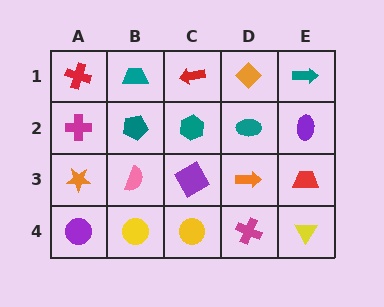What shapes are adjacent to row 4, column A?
An orange star (row 3, column A), a yellow circle (row 4, column B).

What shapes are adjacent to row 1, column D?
A teal ellipse (row 2, column D), a red arrow (row 1, column C), a teal arrow (row 1, column E).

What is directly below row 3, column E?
A yellow triangle.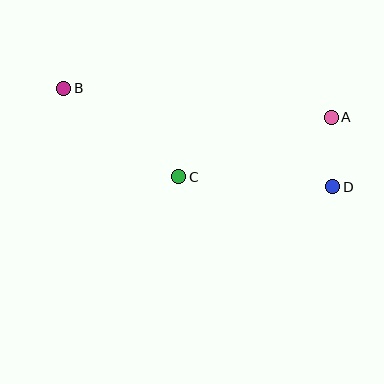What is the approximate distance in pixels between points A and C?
The distance between A and C is approximately 164 pixels.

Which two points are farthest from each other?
Points B and D are farthest from each other.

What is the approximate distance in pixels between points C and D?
The distance between C and D is approximately 154 pixels.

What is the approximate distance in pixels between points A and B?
The distance between A and B is approximately 269 pixels.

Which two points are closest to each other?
Points A and D are closest to each other.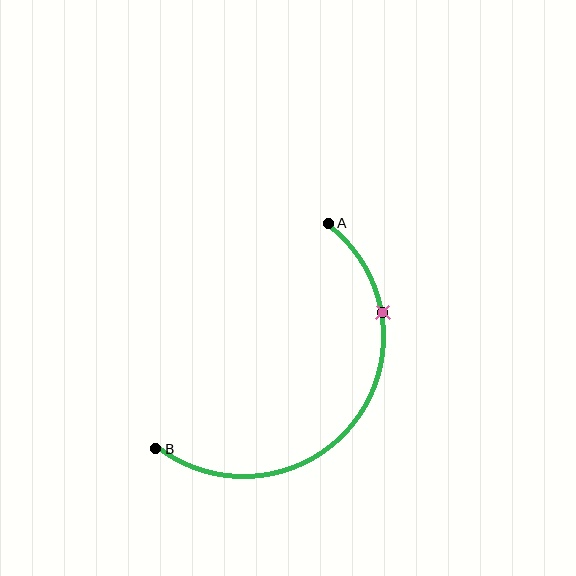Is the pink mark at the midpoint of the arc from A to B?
No. The pink mark lies on the arc but is closer to endpoint A. The arc midpoint would be at the point on the curve equidistant along the arc from both A and B.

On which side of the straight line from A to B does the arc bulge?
The arc bulges below and to the right of the straight line connecting A and B.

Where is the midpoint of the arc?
The arc midpoint is the point on the curve farthest from the straight line joining A and B. It sits below and to the right of that line.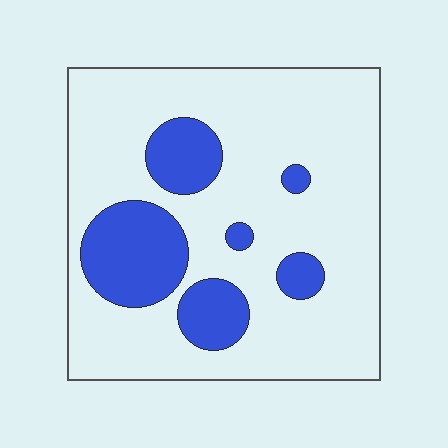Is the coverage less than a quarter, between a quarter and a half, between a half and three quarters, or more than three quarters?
Less than a quarter.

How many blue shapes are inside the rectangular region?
6.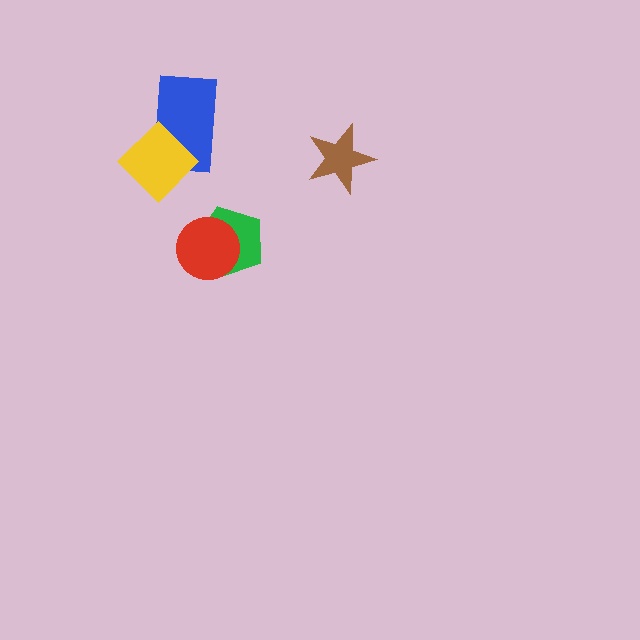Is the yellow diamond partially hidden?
No, no other shape covers it.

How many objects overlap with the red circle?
1 object overlaps with the red circle.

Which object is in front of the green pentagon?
The red circle is in front of the green pentagon.